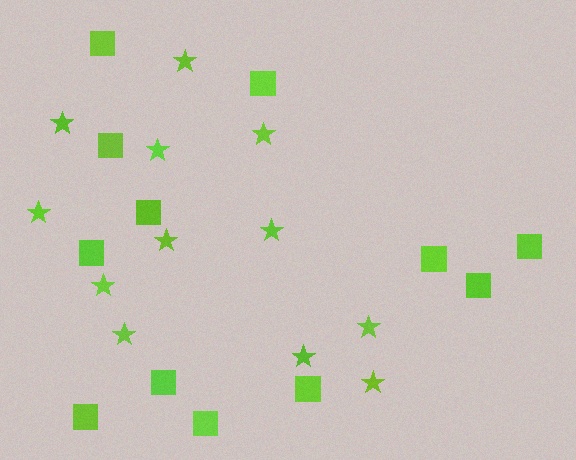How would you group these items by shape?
There are 2 groups: one group of stars (12) and one group of squares (12).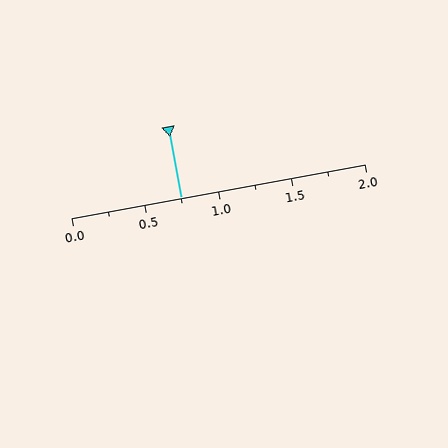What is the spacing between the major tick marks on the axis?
The major ticks are spaced 0.5 apart.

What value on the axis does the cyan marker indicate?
The marker indicates approximately 0.75.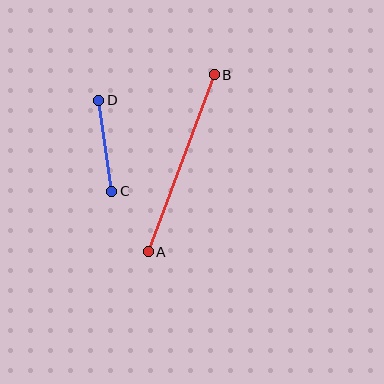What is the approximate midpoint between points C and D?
The midpoint is at approximately (105, 146) pixels.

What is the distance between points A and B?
The distance is approximately 189 pixels.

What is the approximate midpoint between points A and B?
The midpoint is at approximately (181, 163) pixels.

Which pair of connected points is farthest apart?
Points A and B are farthest apart.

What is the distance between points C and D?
The distance is approximately 92 pixels.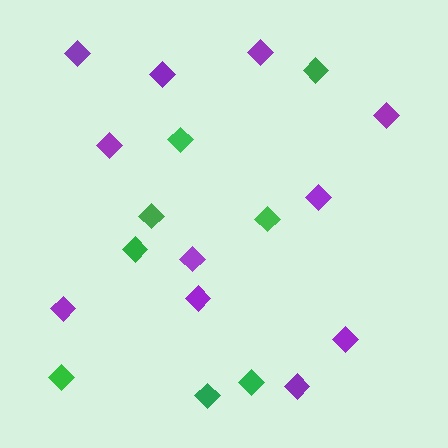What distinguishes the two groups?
There are 2 groups: one group of green diamonds (8) and one group of purple diamonds (11).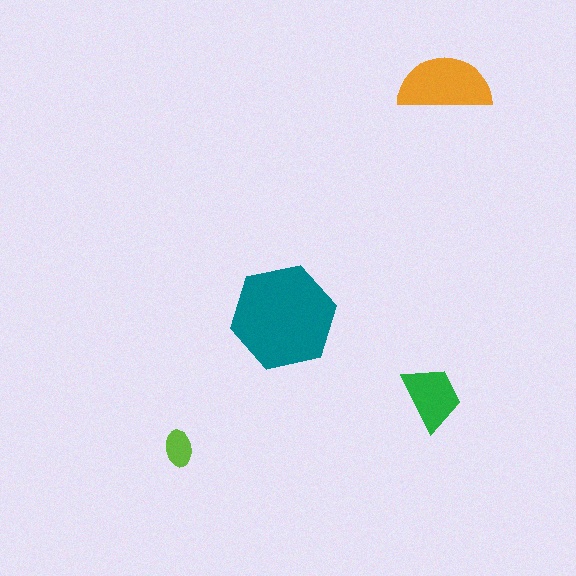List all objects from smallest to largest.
The lime ellipse, the green trapezoid, the orange semicircle, the teal hexagon.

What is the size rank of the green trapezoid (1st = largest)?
3rd.